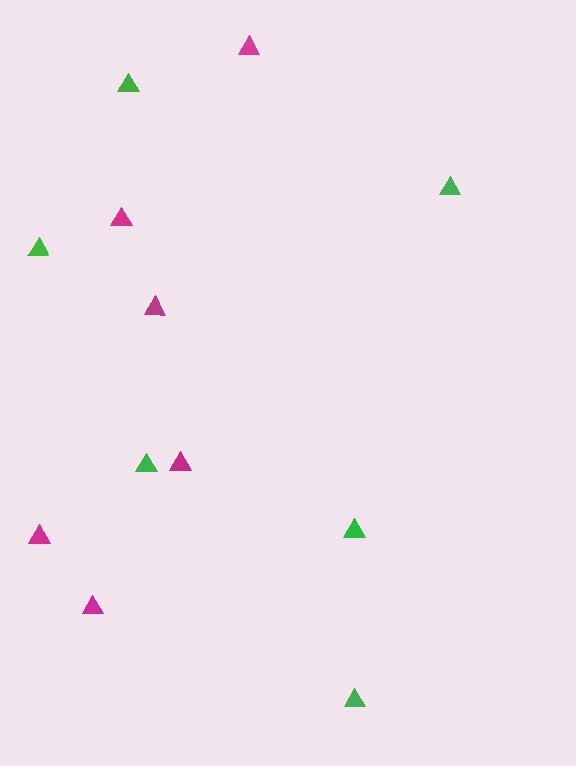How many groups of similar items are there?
There are 2 groups: one group of magenta triangles (6) and one group of green triangles (6).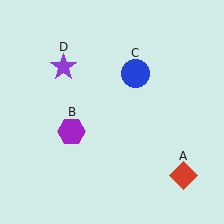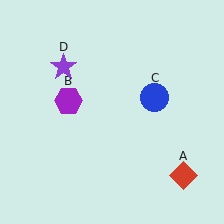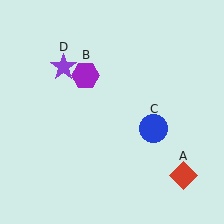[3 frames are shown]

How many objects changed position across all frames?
2 objects changed position: purple hexagon (object B), blue circle (object C).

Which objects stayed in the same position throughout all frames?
Red diamond (object A) and purple star (object D) remained stationary.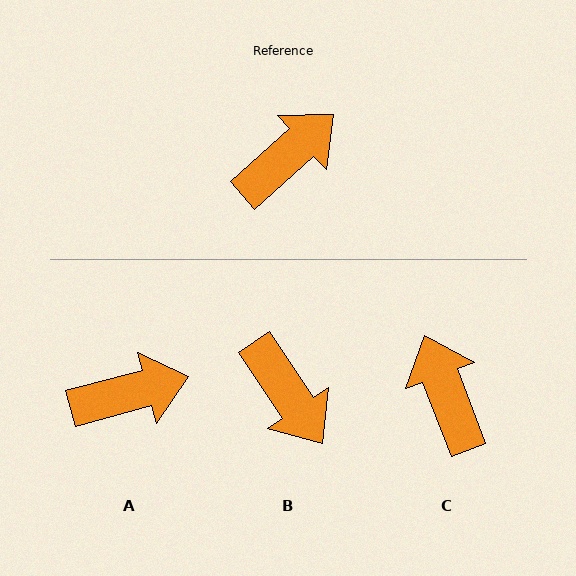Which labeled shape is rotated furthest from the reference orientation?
B, about 98 degrees away.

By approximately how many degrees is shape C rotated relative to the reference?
Approximately 69 degrees counter-clockwise.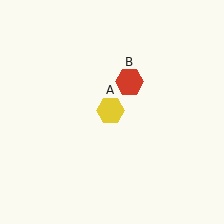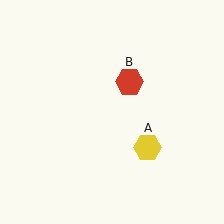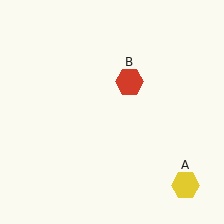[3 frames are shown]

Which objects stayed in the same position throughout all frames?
Red hexagon (object B) remained stationary.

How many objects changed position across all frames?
1 object changed position: yellow hexagon (object A).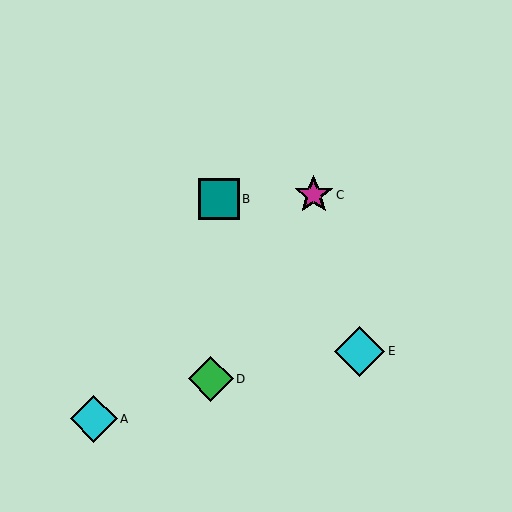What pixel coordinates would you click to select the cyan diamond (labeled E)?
Click at (359, 351) to select the cyan diamond E.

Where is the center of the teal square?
The center of the teal square is at (219, 199).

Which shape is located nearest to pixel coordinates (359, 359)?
The cyan diamond (labeled E) at (359, 351) is nearest to that location.